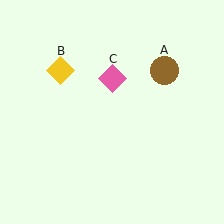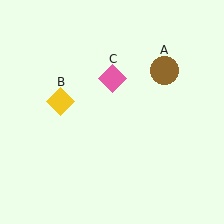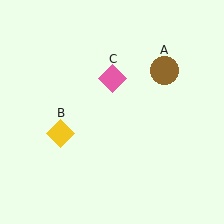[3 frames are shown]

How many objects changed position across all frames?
1 object changed position: yellow diamond (object B).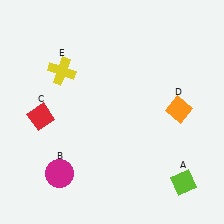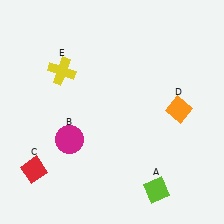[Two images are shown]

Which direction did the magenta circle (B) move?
The magenta circle (B) moved up.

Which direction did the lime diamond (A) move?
The lime diamond (A) moved left.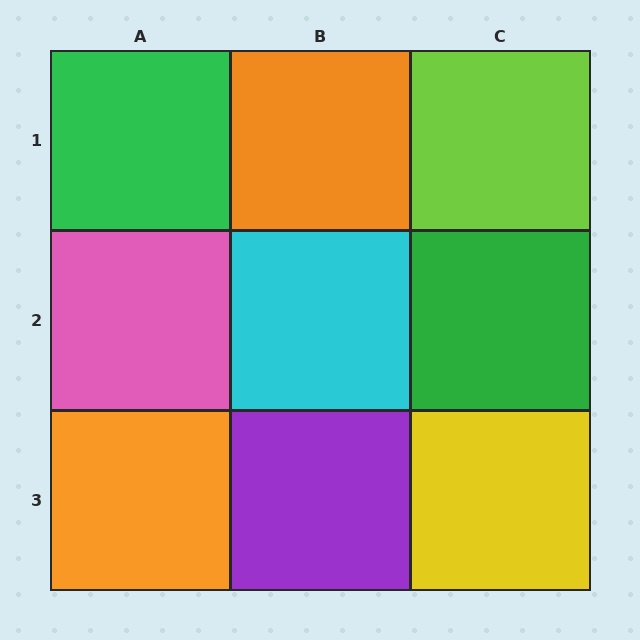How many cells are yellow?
1 cell is yellow.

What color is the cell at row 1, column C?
Lime.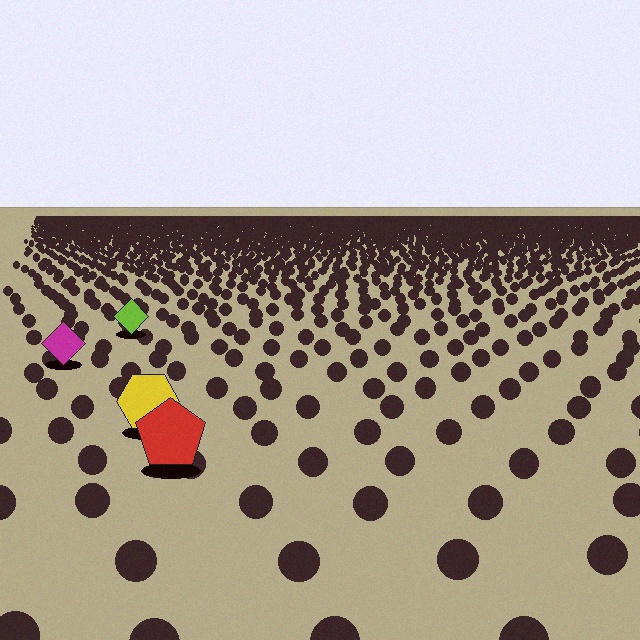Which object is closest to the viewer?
The red pentagon is closest. The texture marks near it are larger and more spread out.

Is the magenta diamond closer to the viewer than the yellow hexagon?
No. The yellow hexagon is closer — you can tell from the texture gradient: the ground texture is coarser near it.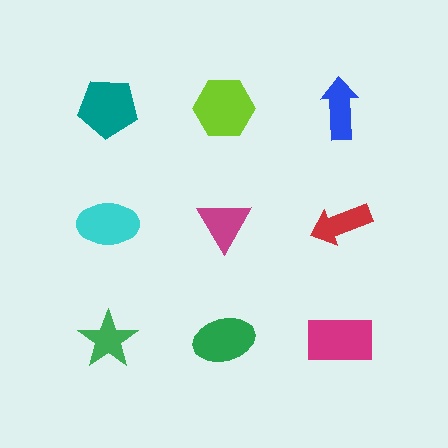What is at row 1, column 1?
A teal pentagon.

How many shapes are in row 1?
3 shapes.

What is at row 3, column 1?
A green star.